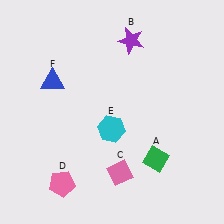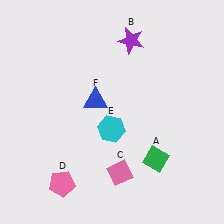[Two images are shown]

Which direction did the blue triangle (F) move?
The blue triangle (F) moved right.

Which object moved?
The blue triangle (F) moved right.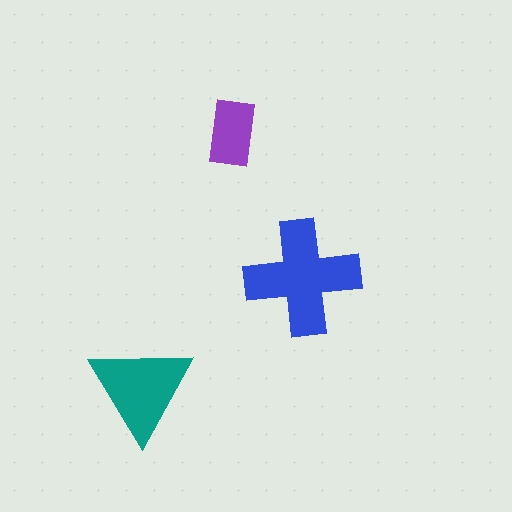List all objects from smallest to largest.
The purple rectangle, the teal triangle, the blue cross.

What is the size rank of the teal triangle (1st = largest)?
2nd.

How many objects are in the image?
There are 3 objects in the image.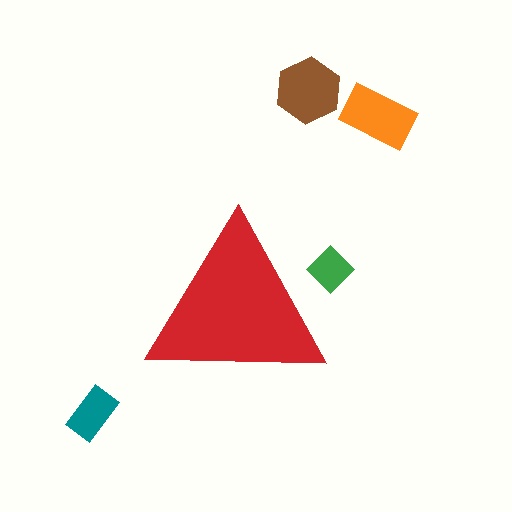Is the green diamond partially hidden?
Yes, the green diamond is partially hidden behind the red triangle.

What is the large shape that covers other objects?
A red triangle.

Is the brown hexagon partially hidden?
No, the brown hexagon is fully visible.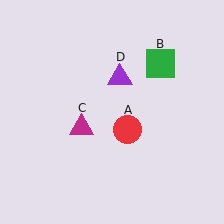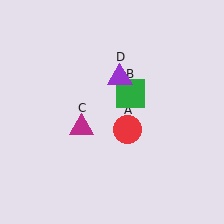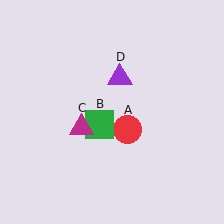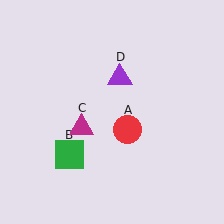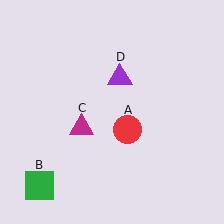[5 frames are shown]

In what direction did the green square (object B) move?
The green square (object B) moved down and to the left.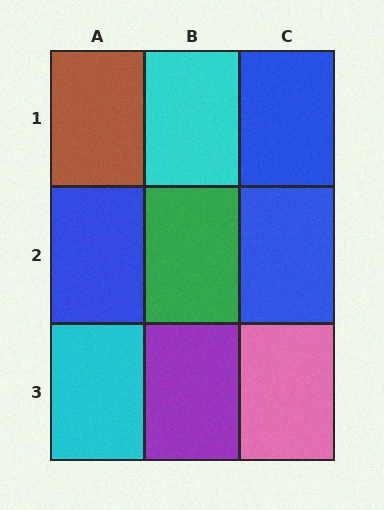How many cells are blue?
3 cells are blue.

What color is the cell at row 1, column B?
Cyan.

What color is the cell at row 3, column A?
Cyan.